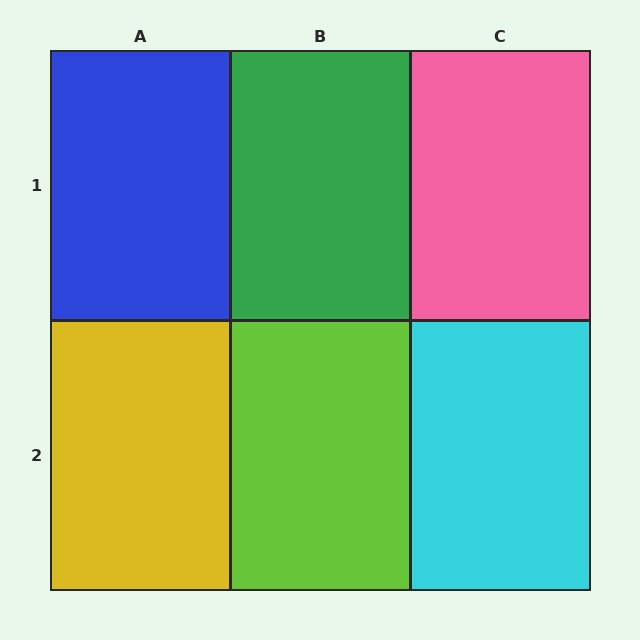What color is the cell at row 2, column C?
Cyan.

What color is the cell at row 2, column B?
Lime.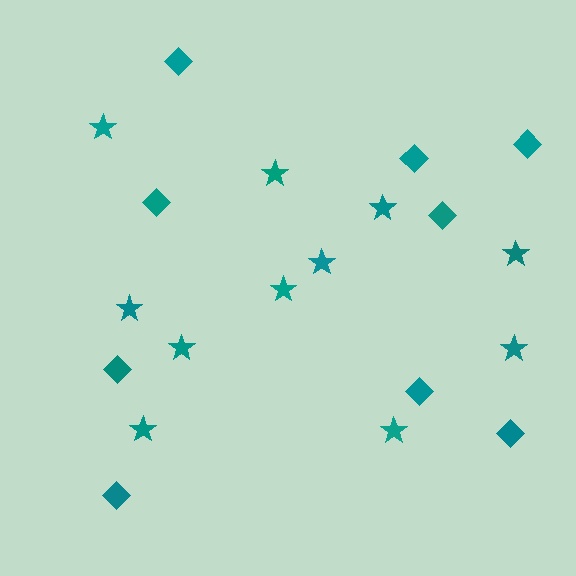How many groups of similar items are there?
There are 2 groups: one group of diamonds (9) and one group of stars (11).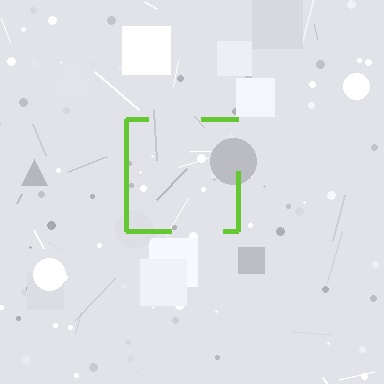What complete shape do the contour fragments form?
The contour fragments form a square.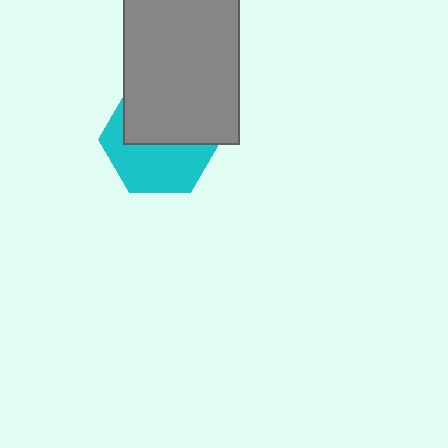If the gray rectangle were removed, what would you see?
You would see the complete cyan hexagon.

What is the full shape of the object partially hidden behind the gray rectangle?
The partially hidden object is a cyan hexagon.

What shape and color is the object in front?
The object in front is a gray rectangle.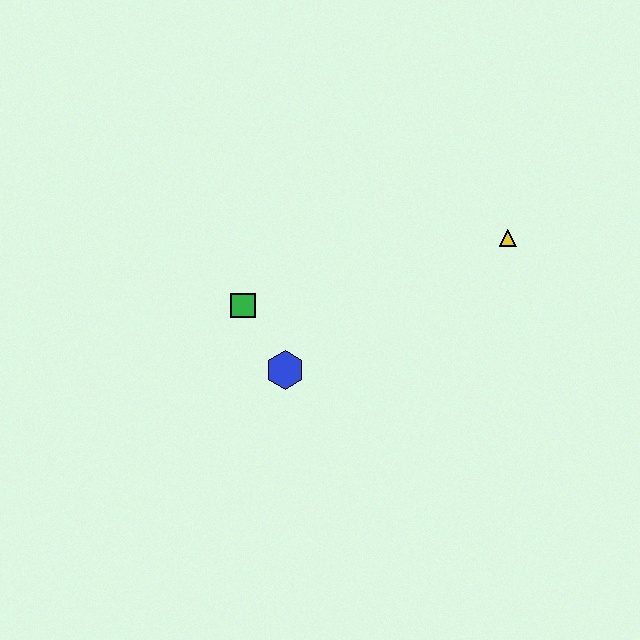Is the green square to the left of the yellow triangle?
Yes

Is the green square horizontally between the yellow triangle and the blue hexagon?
No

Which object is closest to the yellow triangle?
The blue hexagon is closest to the yellow triangle.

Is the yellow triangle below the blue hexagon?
No